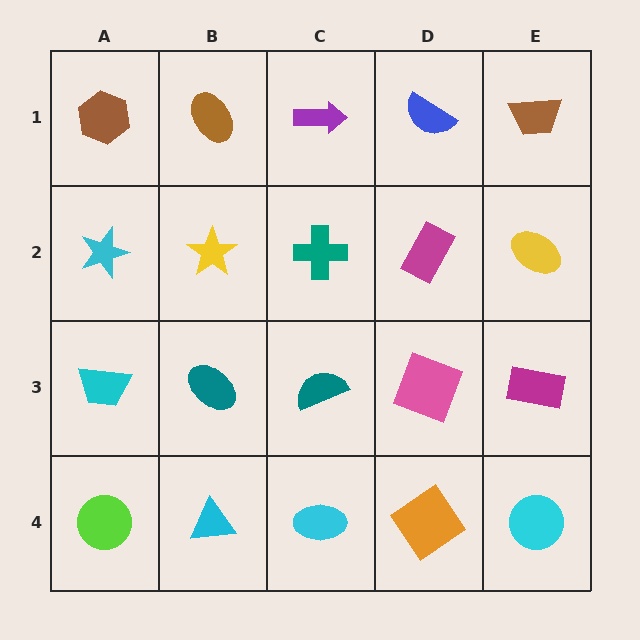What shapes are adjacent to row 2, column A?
A brown hexagon (row 1, column A), a cyan trapezoid (row 3, column A), a yellow star (row 2, column B).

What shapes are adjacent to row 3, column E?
A yellow ellipse (row 2, column E), a cyan circle (row 4, column E), a pink square (row 3, column D).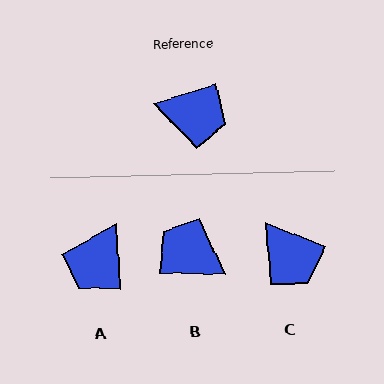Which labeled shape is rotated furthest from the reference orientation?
B, about 161 degrees away.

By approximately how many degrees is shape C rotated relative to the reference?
Approximately 39 degrees clockwise.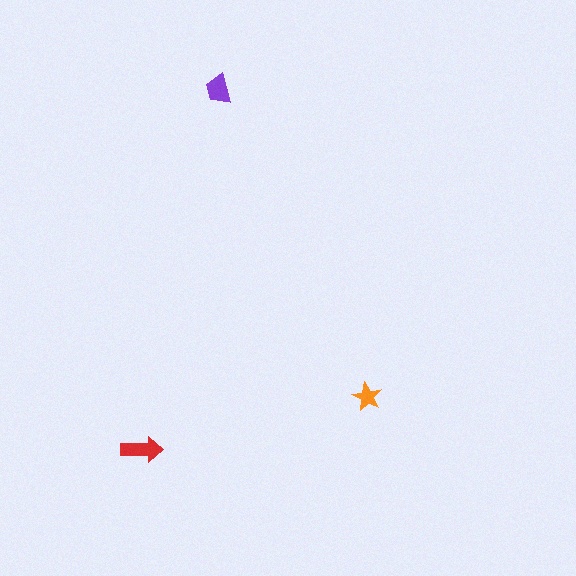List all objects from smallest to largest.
The orange star, the purple trapezoid, the red arrow.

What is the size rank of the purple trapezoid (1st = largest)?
2nd.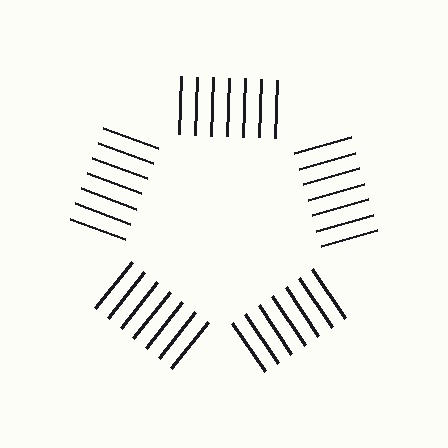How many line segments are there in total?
35 — 7 along each of the 5 edges.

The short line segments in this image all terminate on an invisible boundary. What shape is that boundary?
An illusory pentagon — the line segments terminate on its edges but no continuous stroke is drawn.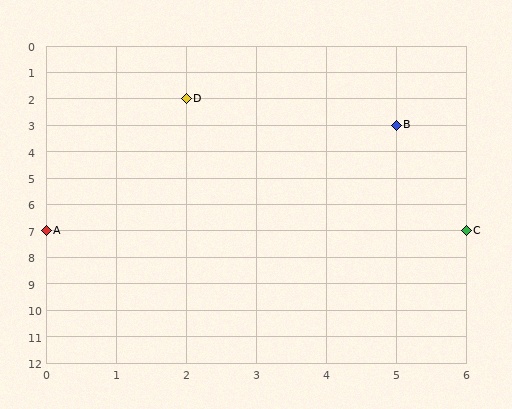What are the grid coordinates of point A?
Point A is at grid coordinates (0, 7).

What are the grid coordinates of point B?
Point B is at grid coordinates (5, 3).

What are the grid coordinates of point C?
Point C is at grid coordinates (6, 7).